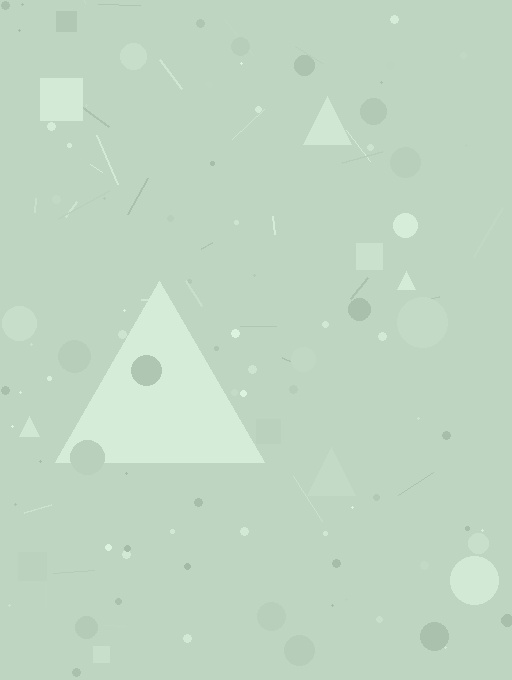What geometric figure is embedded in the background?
A triangle is embedded in the background.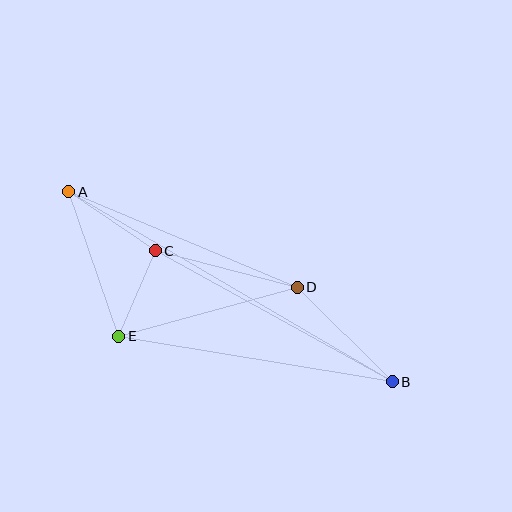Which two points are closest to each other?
Points C and E are closest to each other.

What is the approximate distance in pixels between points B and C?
The distance between B and C is approximately 271 pixels.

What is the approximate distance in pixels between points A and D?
The distance between A and D is approximately 248 pixels.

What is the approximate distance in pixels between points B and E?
The distance between B and E is approximately 277 pixels.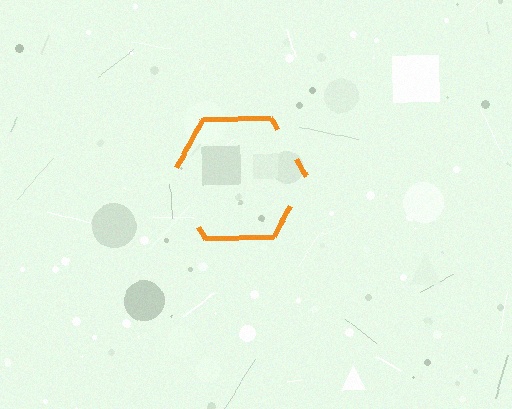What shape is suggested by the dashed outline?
The dashed outline suggests a hexagon.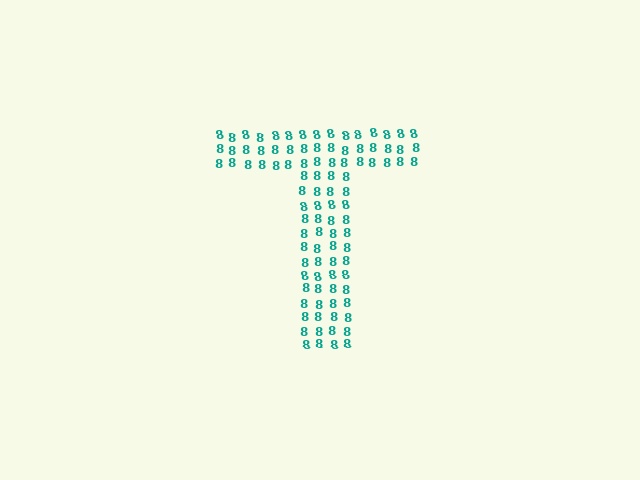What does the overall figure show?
The overall figure shows the letter T.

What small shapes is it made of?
It is made of small digit 8's.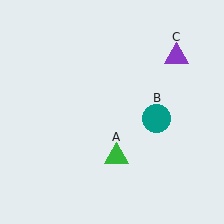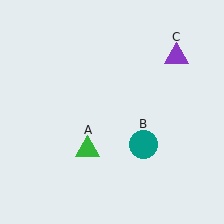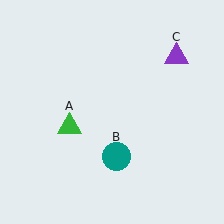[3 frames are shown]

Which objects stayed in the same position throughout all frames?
Purple triangle (object C) remained stationary.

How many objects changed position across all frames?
2 objects changed position: green triangle (object A), teal circle (object B).